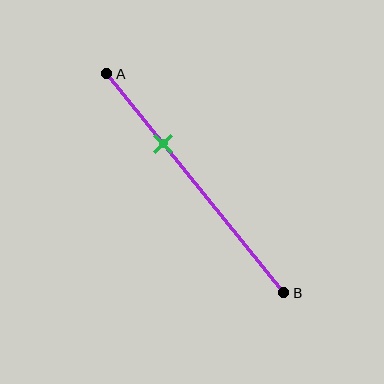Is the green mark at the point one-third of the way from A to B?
Yes, the mark is approximately at the one-third point.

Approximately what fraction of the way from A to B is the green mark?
The green mark is approximately 30% of the way from A to B.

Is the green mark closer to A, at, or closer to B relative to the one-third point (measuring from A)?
The green mark is approximately at the one-third point of segment AB.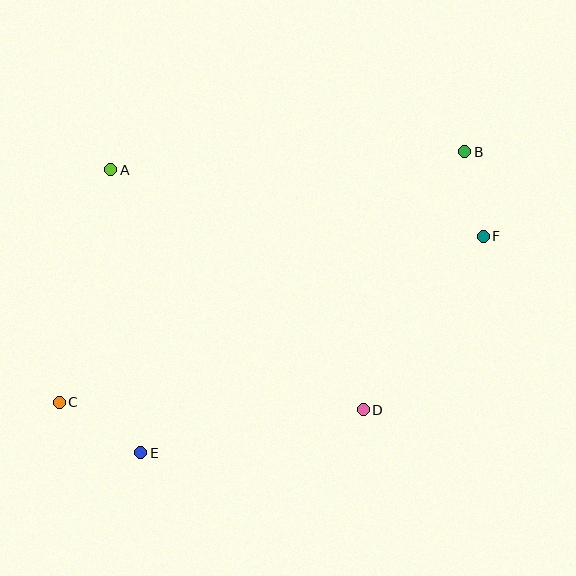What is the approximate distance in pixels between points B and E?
The distance between B and E is approximately 442 pixels.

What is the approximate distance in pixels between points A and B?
The distance between A and B is approximately 354 pixels.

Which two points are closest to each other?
Points B and F are closest to each other.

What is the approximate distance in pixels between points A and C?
The distance between A and C is approximately 238 pixels.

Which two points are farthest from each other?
Points B and C are farthest from each other.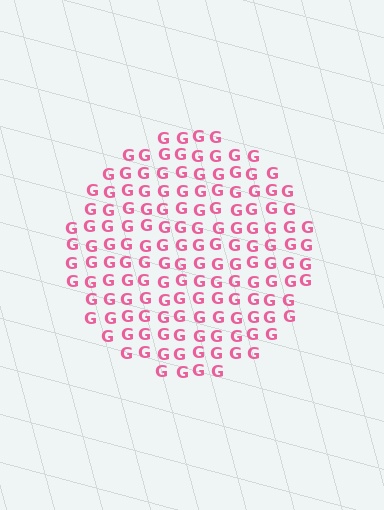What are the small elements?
The small elements are letter G's.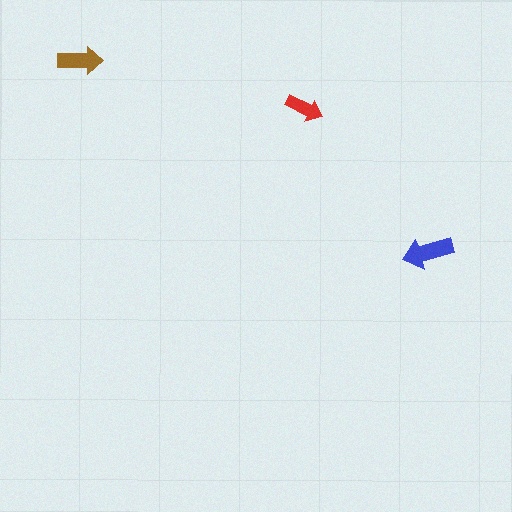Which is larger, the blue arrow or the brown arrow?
The blue one.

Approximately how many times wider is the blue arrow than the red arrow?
About 1.5 times wider.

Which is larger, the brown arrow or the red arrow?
The brown one.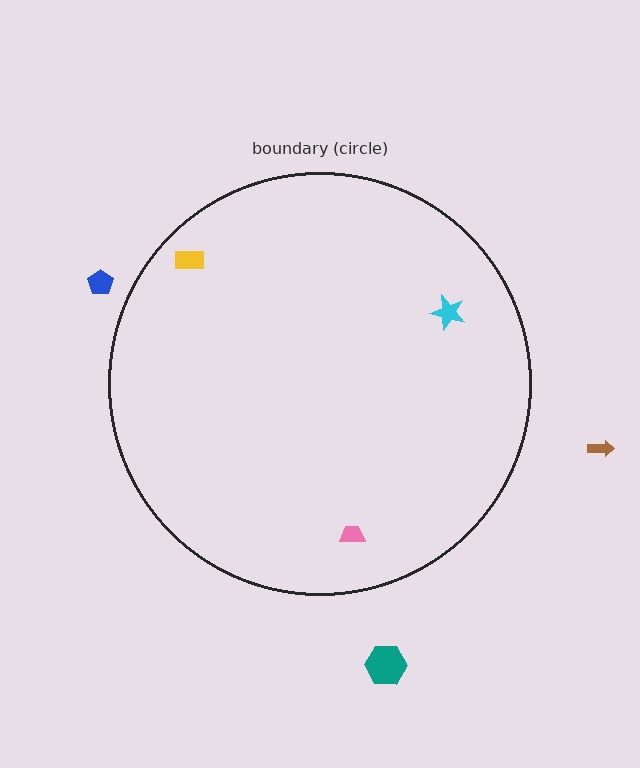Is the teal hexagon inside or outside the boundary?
Outside.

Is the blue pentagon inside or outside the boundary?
Outside.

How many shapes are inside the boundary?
3 inside, 3 outside.